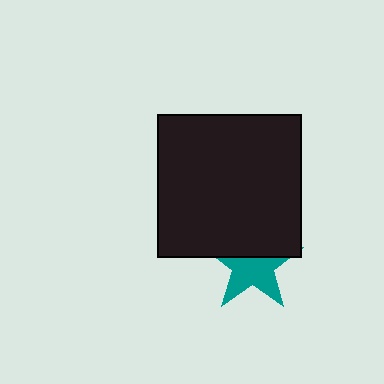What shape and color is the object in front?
The object in front is a black square.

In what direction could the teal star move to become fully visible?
The teal star could move down. That would shift it out from behind the black square entirely.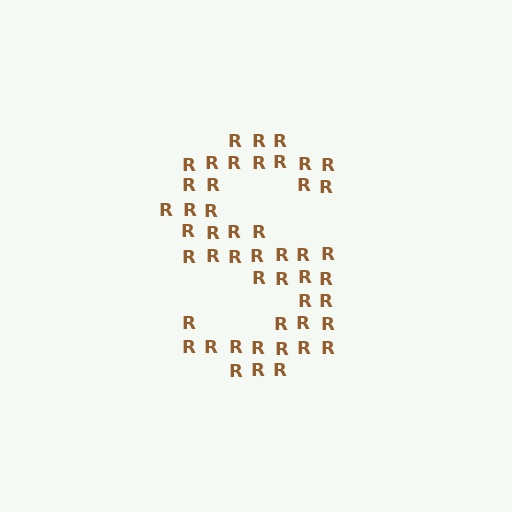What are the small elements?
The small elements are letter R's.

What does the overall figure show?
The overall figure shows the letter S.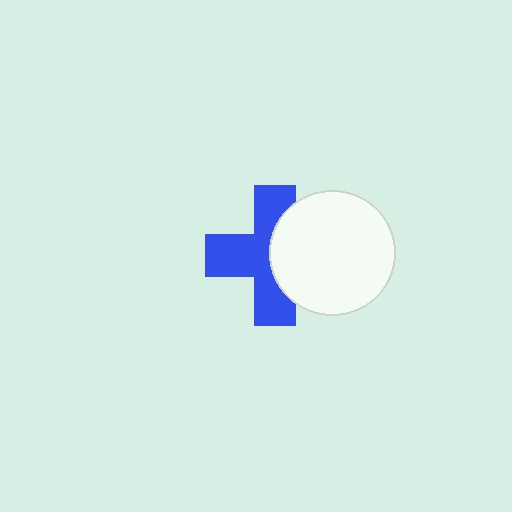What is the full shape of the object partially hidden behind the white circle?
The partially hidden object is a blue cross.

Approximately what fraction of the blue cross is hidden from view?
Roughly 40% of the blue cross is hidden behind the white circle.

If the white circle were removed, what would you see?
You would see the complete blue cross.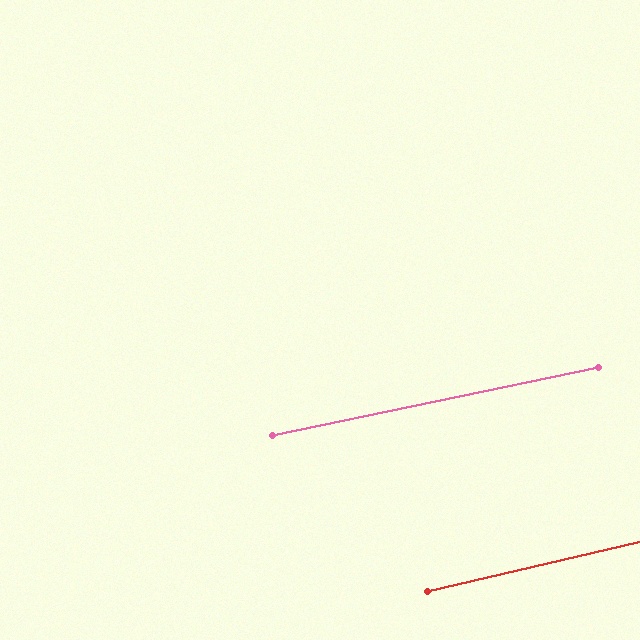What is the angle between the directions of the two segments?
Approximately 1 degree.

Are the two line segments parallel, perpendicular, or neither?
Parallel — their directions differ by only 1.4°.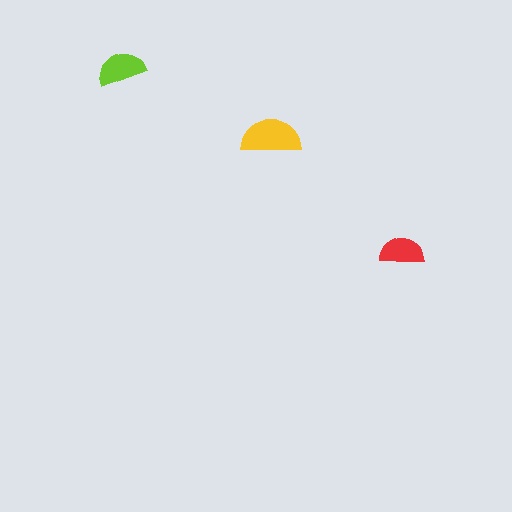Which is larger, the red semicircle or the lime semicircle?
The lime one.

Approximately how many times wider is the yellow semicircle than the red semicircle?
About 1.5 times wider.